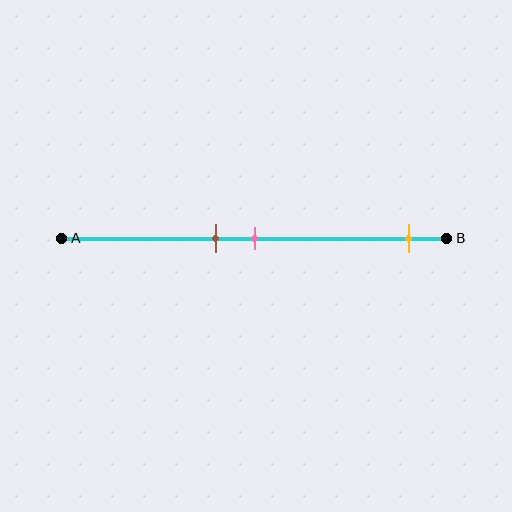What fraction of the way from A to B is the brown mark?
The brown mark is approximately 40% (0.4) of the way from A to B.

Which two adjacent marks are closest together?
The brown and pink marks are the closest adjacent pair.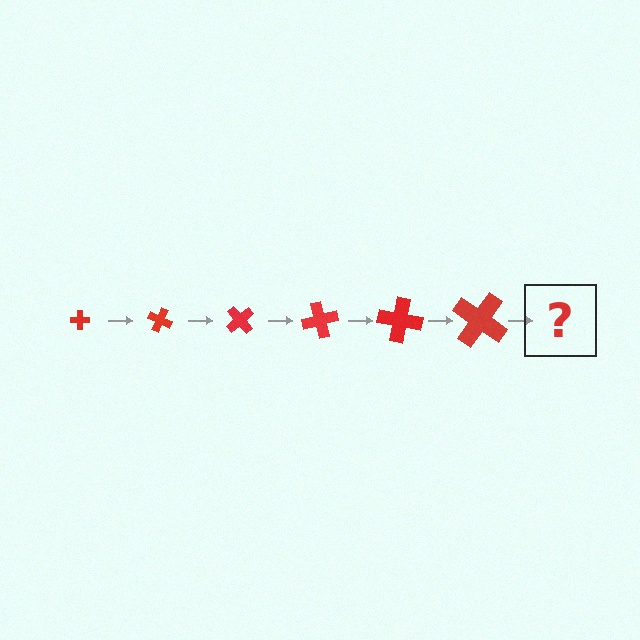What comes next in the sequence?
The next element should be a cross, larger than the previous one and rotated 150 degrees from the start.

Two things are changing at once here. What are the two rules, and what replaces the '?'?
The two rules are that the cross grows larger each step and it rotates 25 degrees each step. The '?' should be a cross, larger than the previous one and rotated 150 degrees from the start.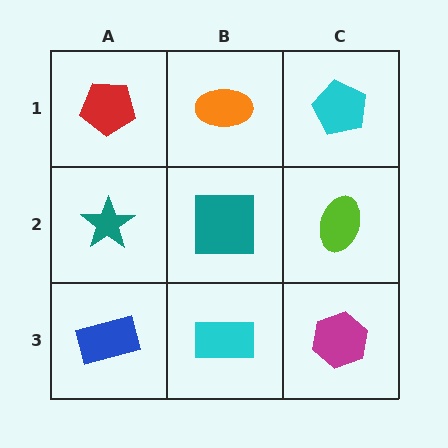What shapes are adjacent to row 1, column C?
A lime ellipse (row 2, column C), an orange ellipse (row 1, column B).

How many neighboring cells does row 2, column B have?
4.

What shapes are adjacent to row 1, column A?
A teal star (row 2, column A), an orange ellipse (row 1, column B).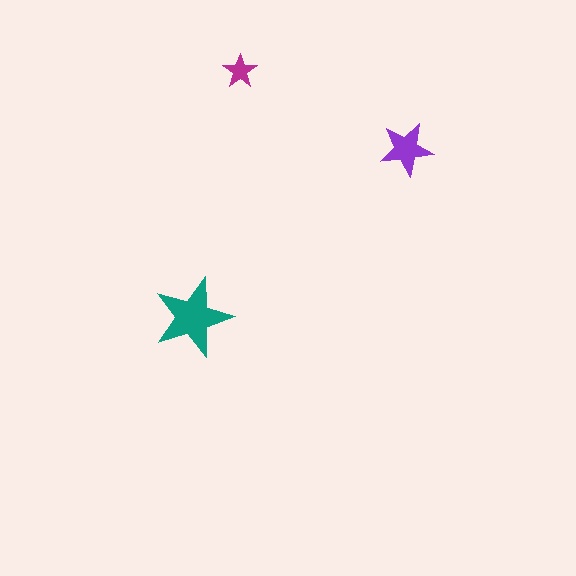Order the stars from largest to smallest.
the teal one, the purple one, the magenta one.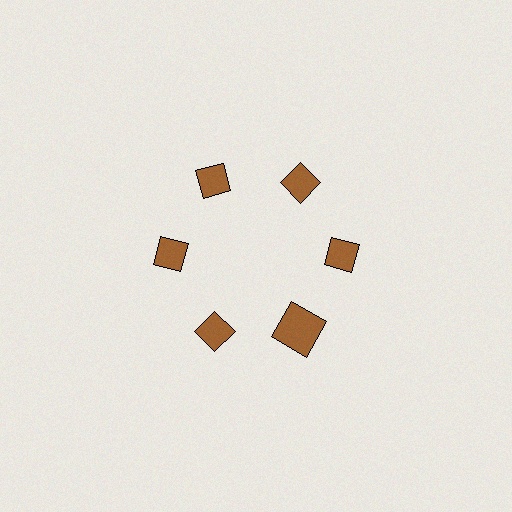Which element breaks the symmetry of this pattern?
The brown square at roughly the 5 o'clock position breaks the symmetry. All other shapes are brown diamonds.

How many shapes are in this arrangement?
There are 6 shapes arranged in a ring pattern.